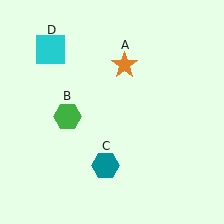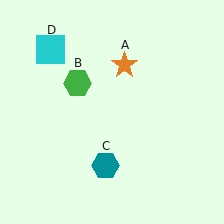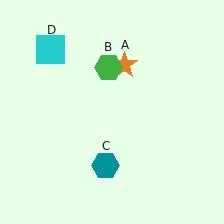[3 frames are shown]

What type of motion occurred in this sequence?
The green hexagon (object B) rotated clockwise around the center of the scene.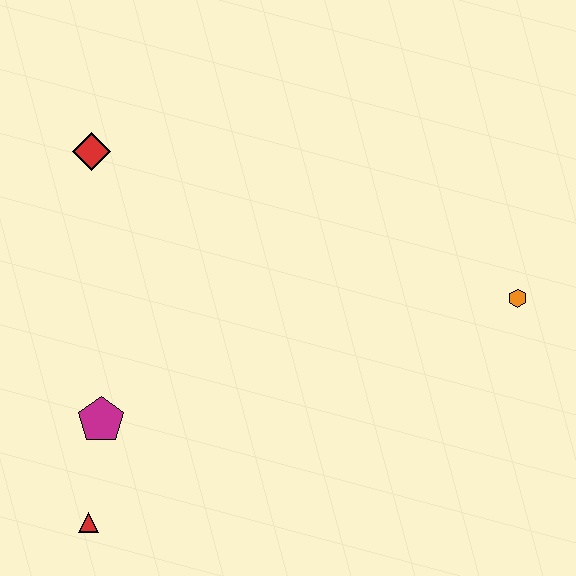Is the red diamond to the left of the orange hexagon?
Yes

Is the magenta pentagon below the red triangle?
No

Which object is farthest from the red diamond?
The orange hexagon is farthest from the red diamond.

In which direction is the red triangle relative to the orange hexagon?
The red triangle is to the left of the orange hexagon.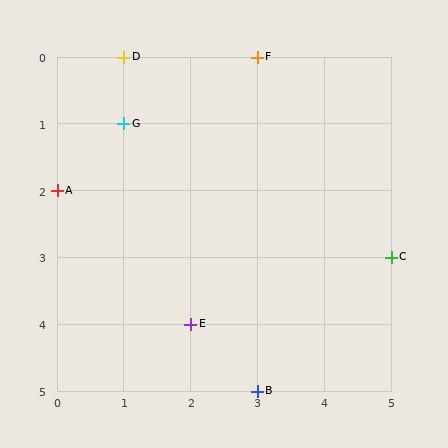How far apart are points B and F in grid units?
Points B and F are 5 rows apart.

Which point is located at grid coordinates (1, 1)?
Point G is at (1, 1).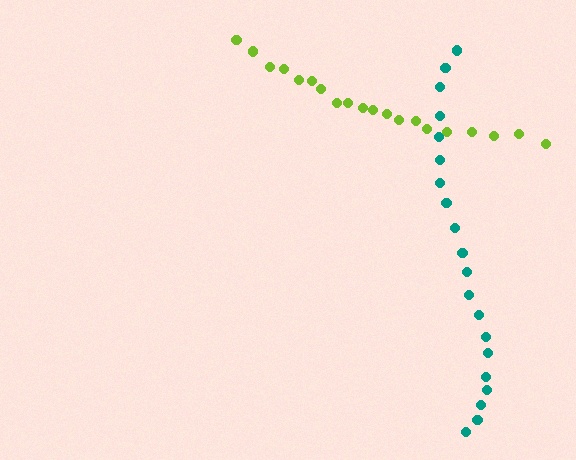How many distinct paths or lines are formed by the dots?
There are 2 distinct paths.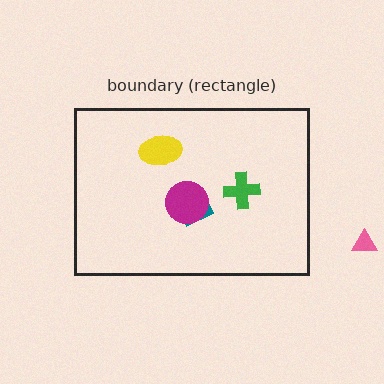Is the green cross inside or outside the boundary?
Inside.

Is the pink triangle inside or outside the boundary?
Outside.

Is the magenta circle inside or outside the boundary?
Inside.